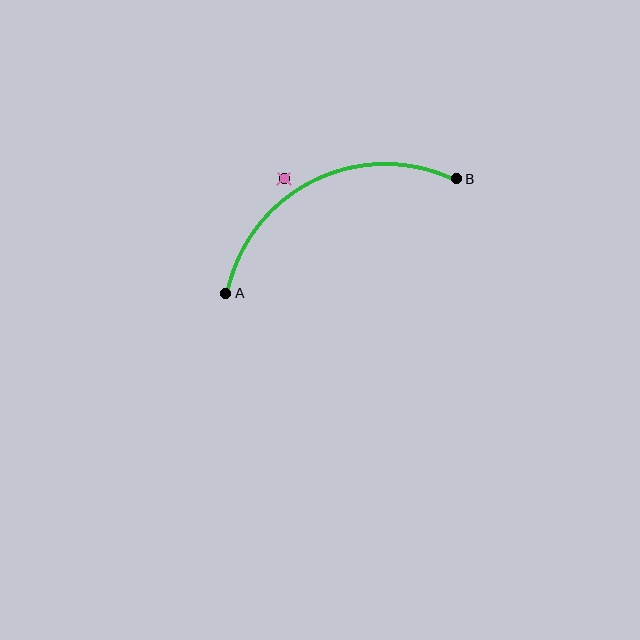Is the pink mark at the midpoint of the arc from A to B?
No — the pink mark does not lie on the arc at all. It sits slightly outside the curve.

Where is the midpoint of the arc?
The arc midpoint is the point on the curve farthest from the straight line joining A and B. It sits above that line.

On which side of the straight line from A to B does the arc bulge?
The arc bulges above the straight line connecting A and B.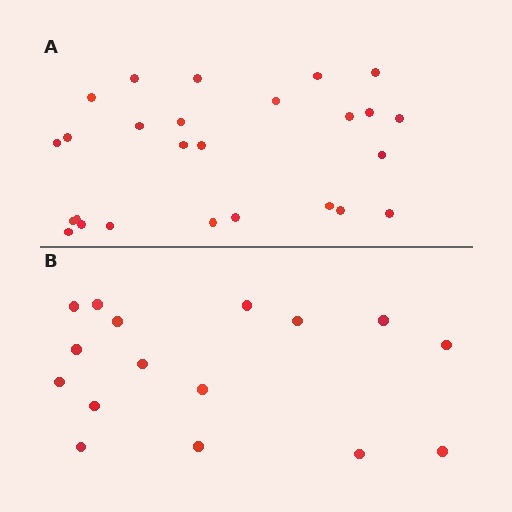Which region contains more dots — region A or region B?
Region A (the top region) has more dots.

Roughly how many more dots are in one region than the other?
Region A has roughly 10 or so more dots than region B.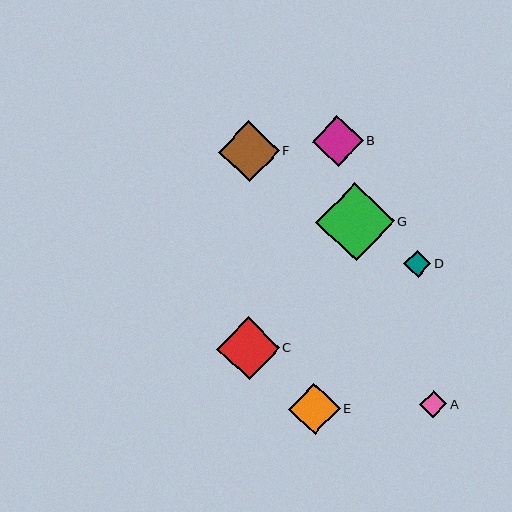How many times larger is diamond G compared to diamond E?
Diamond G is approximately 1.5 times the size of diamond E.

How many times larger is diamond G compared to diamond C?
Diamond G is approximately 1.3 times the size of diamond C.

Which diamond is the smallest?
Diamond D is the smallest with a size of approximately 27 pixels.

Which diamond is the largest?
Diamond G is the largest with a size of approximately 79 pixels.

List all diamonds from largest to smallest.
From largest to smallest: G, C, F, E, B, A, D.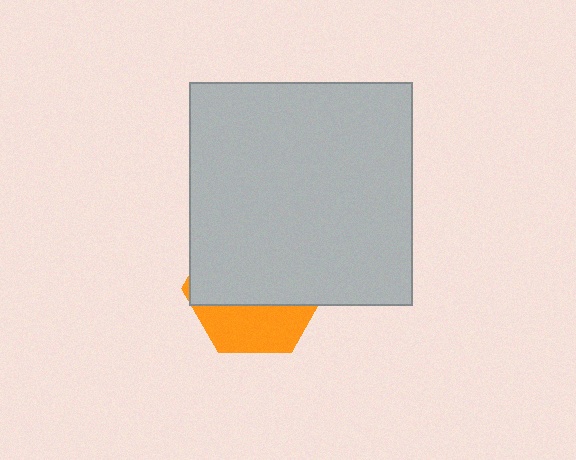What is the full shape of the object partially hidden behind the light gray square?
The partially hidden object is an orange hexagon.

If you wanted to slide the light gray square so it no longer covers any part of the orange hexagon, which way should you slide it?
Slide it up — that is the most direct way to separate the two shapes.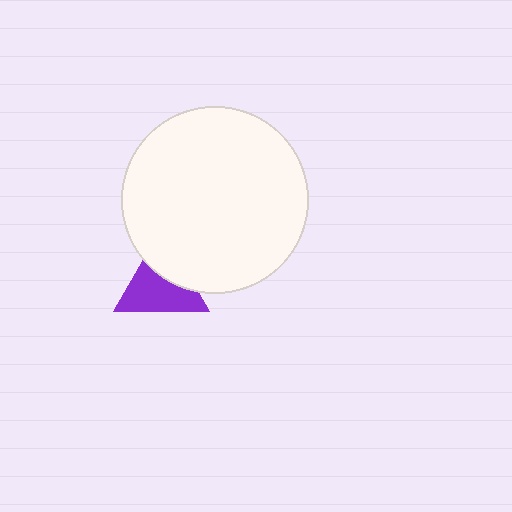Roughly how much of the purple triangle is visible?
About half of it is visible (roughly 64%).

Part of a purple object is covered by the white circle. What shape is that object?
It is a triangle.